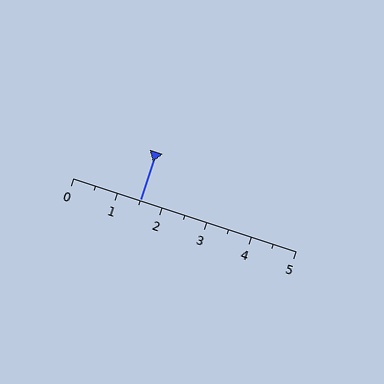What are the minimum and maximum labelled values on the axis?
The axis runs from 0 to 5.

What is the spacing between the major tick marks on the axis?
The major ticks are spaced 1 apart.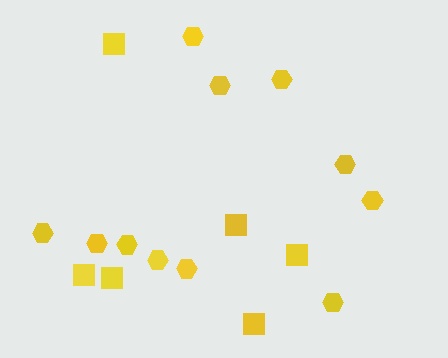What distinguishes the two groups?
There are 2 groups: one group of hexagons (11) and one group of squares (6).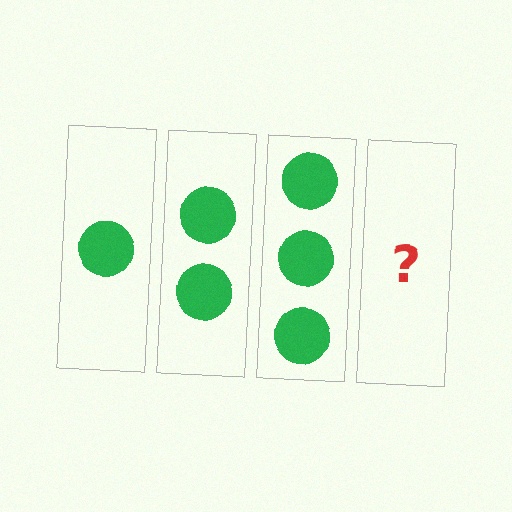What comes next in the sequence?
The next element should be 4 circles.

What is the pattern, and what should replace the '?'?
The pattern is that each step adds one more circle. The '?' should be 4 circles.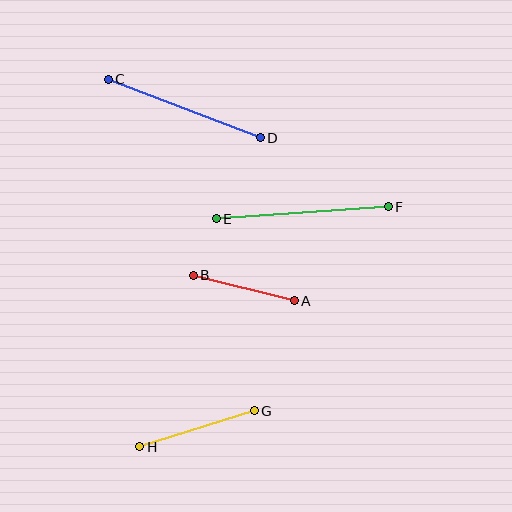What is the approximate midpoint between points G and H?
The midpoint is at approximately (197, 429) pixels.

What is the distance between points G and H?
The distance is approximately 120 pixels.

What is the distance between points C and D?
The distance is approximately 163 pixels.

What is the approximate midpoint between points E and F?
The midpoint is at approximately (302, 213) pixels.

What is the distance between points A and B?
The distance is approximately 105 pixels.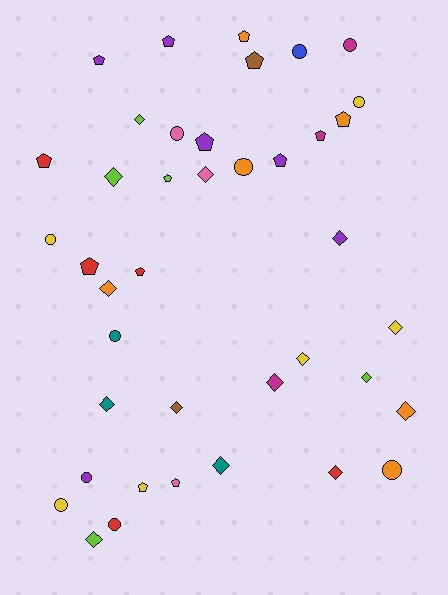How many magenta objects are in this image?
There are 3 magenta objects.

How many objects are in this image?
There are 40 objects.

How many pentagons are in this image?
There are 14 pentagons.